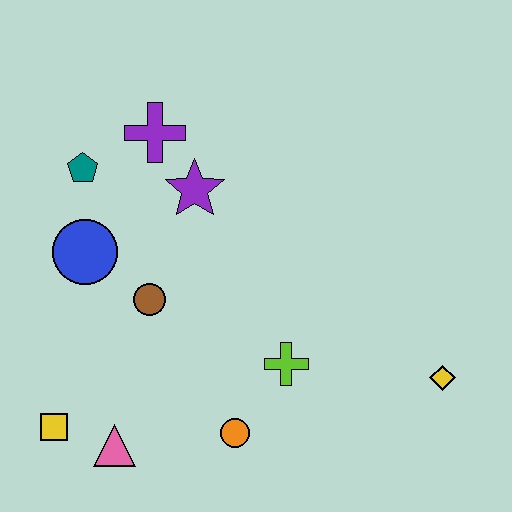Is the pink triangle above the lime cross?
No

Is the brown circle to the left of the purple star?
Yes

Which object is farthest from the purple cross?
The yellow diamond is farthest from the purple cross.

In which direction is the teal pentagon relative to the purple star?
The teal pentagon is to the left of the purple star.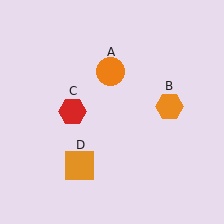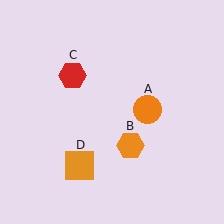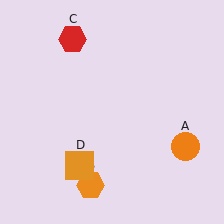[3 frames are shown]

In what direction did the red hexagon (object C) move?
The red hexagon (object C) moved up.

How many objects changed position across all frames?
3 objects changed position: orange circle (object A), orange hexagon (object B), red hexagon (object C).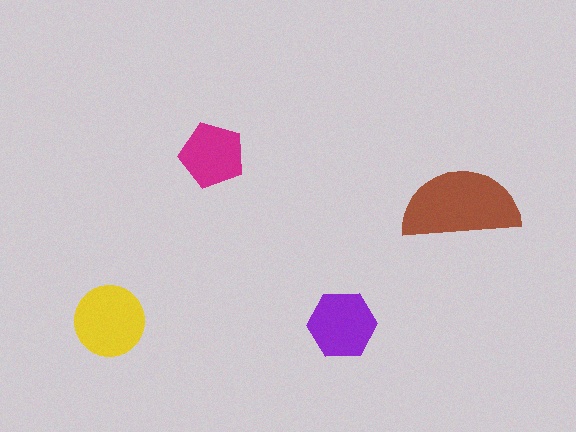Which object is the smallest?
The magenta pentagon.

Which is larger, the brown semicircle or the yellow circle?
The brown semicircle.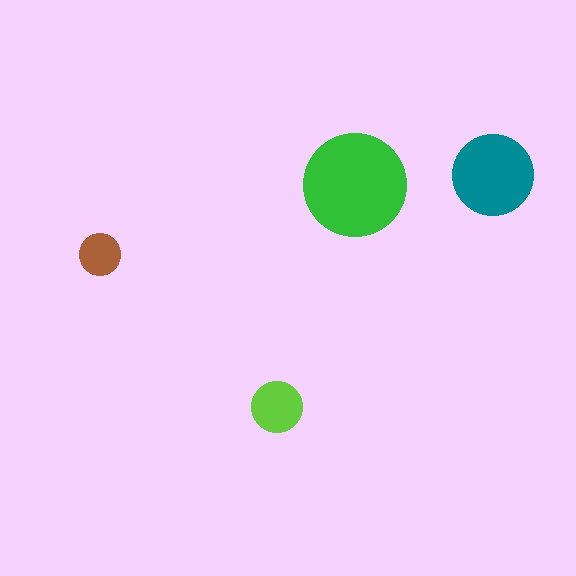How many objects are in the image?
There are 4 objects in the image.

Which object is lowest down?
The lime circle is bottommost.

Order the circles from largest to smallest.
the green one, the teal one, the lime one, the brown one.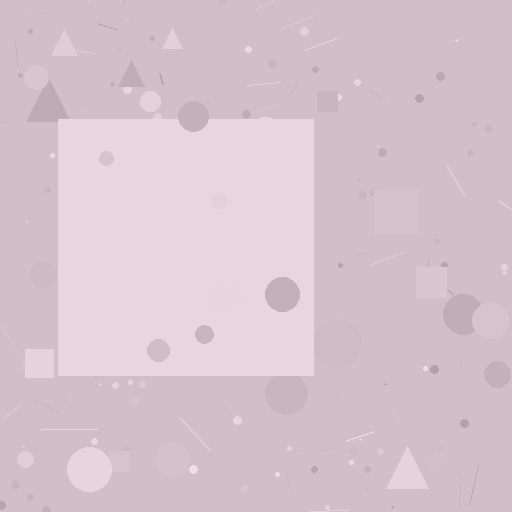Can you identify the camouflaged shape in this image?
The camouflaged shape is a square.